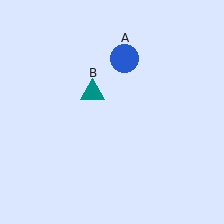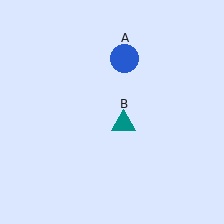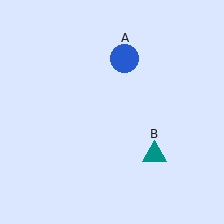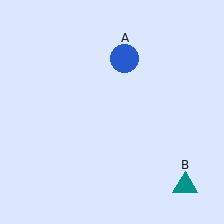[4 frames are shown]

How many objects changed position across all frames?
1 object changed position: teal triangle (object B).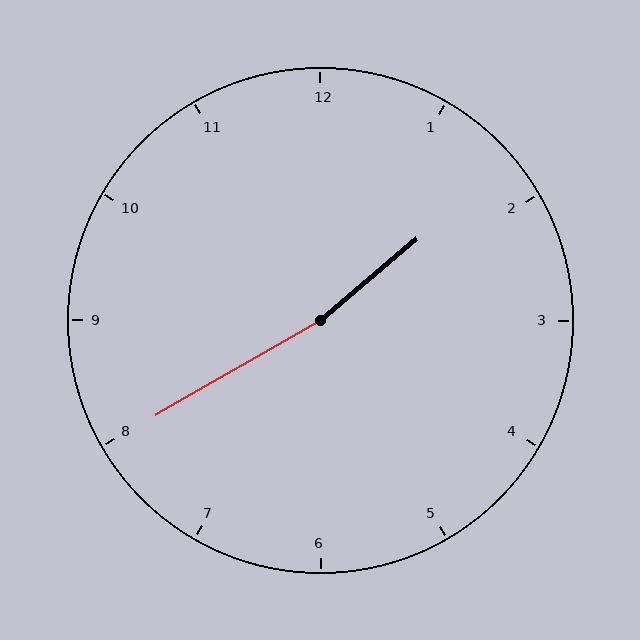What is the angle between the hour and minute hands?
Approximately 170 degrees.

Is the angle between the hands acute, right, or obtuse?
It is obtuse.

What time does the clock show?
1:40.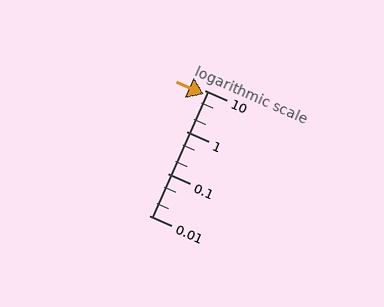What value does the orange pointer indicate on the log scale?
The pointer indicates approximately 7.9.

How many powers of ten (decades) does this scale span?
The scale spans 3 decades, from 0.01 to 10.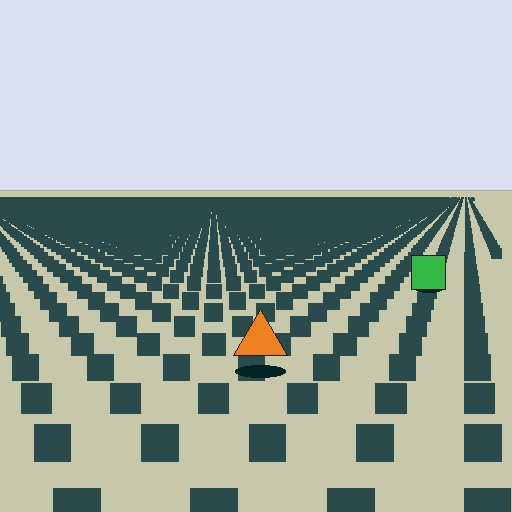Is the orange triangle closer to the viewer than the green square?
Yes. The orange triangle is closer — you can tell from the texture gradient: the ground texture is coarser near it.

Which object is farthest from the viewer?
The green square is farthest from the viewer. It appears smaller and the ground texture around it is denser.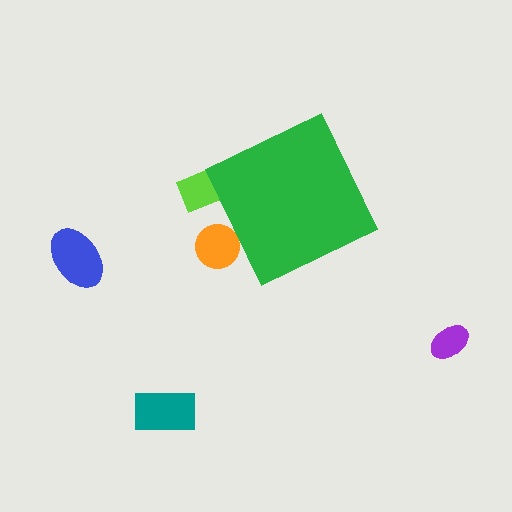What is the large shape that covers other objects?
A green diamond.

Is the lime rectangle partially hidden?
Yes, the lime rectangle is partially hidden behind the green diamond.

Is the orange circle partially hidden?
Yes, the orange circle is partially hidden behind the green diamond.